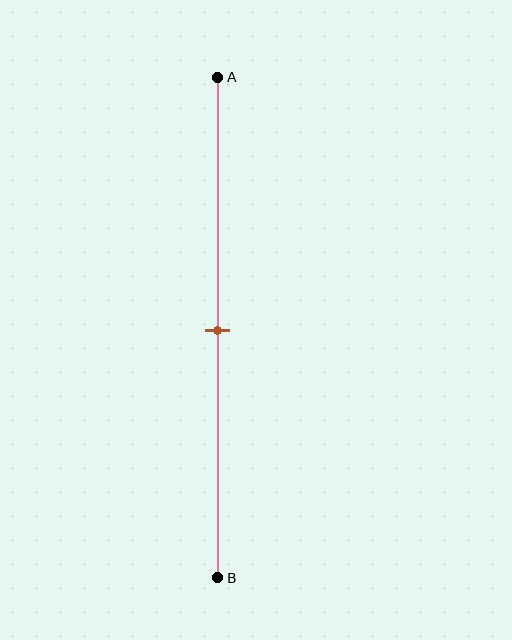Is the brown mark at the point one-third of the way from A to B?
No, the mark is at about 50% from A, not at the 33% one-third point.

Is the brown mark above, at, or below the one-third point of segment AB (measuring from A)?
The brown mark is below the one-third point of segment AB.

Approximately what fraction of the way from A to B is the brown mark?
The brown mark is approximately 50% of the way from A to B.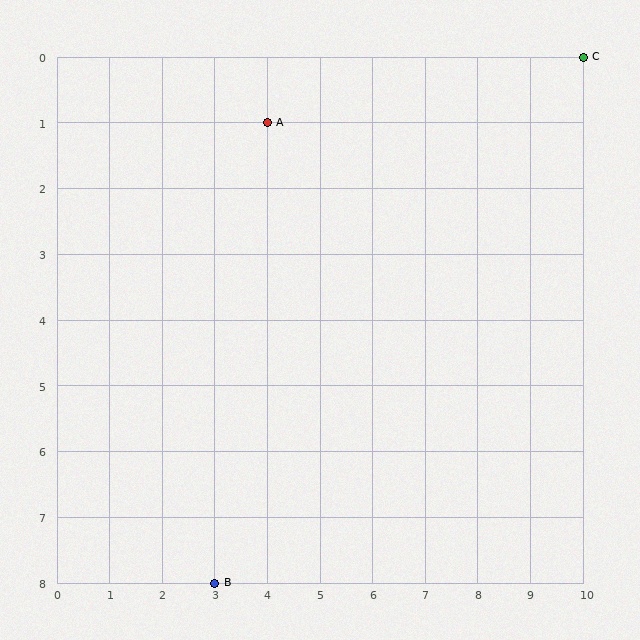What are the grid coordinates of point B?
Point B is at grid coordinates (3, 8).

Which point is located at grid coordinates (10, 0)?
Point C is at (10, 0).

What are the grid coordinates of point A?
Point A is at grid coordinates (4, 1).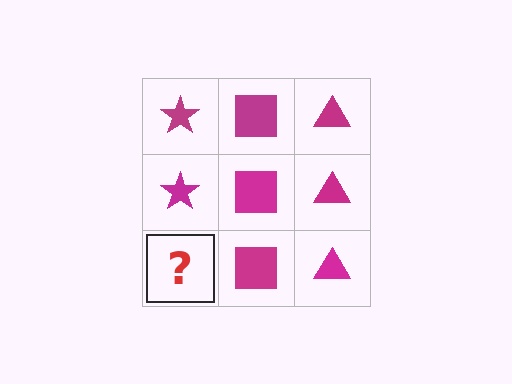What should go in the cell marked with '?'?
The missing cell should contain a magenta star.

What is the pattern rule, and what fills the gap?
The rule is that each column has a consistent shape. The gap should be filled with a magenta star.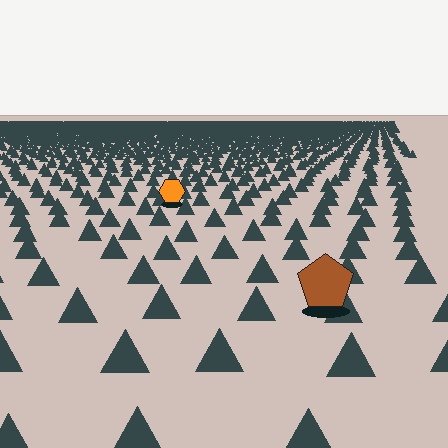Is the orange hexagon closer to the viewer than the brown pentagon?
No. The brown pentagon is closer — you can tell from the texture gradient: the ground texture is coarser near it.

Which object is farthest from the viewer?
The orange hexagon is farthest from the viewer. It appears smaller and the ground texture around it is denser.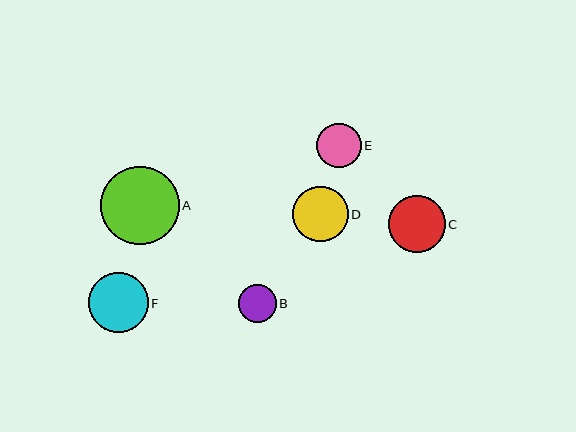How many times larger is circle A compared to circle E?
Circle A is approximately 1.8 times the size of circle E.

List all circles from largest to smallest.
From largest to smallest: A, F, C, D, E, B.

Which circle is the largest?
Circle A is the largest with a size of approximately 79 pixels.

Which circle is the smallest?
Circle B is the smallest with a size of approximately 38 pixels.